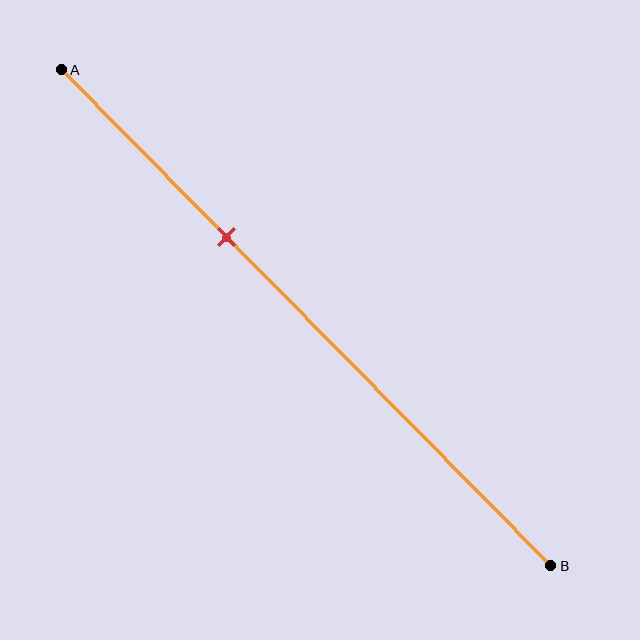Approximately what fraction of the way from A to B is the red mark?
The red mark is approximately 35% of the way from A to B.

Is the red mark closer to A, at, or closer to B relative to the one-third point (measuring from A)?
The red mark is approximately at the one-third point of segment AB.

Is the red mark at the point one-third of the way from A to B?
Yes, the mark is approximately at the one-third point.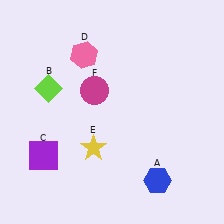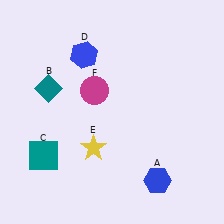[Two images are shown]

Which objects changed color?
B changed from lime to teal. C changed from purple to teal. D changed from pink to blue.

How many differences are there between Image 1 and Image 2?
There are 3 differences between the two images.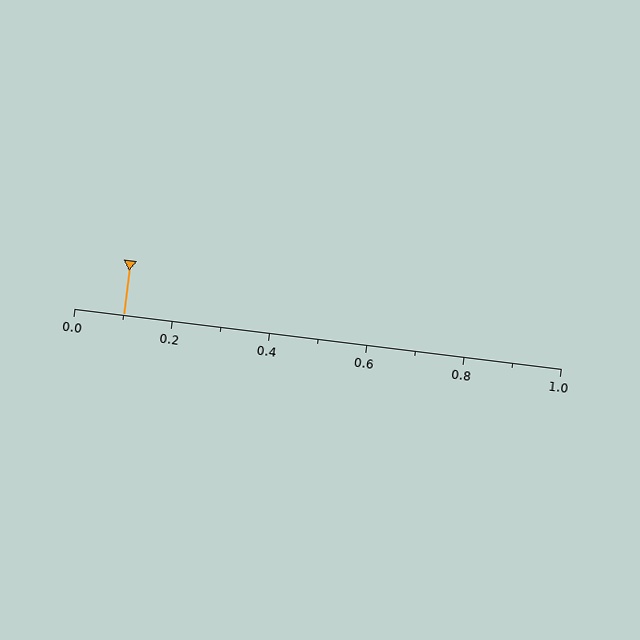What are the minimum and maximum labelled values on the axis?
The axis runs from 0.0 to 1.0.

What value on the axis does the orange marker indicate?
The marker indicates approximately 0.1.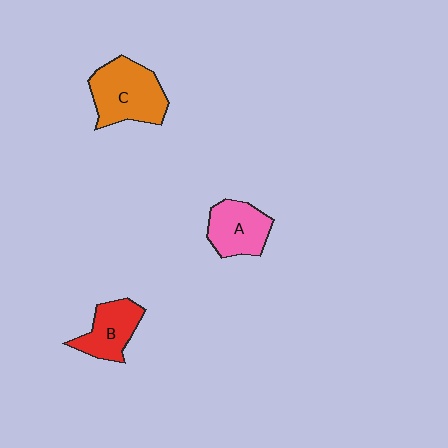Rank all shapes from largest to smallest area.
From largest to smallest: C (orange), A (pink), B (red).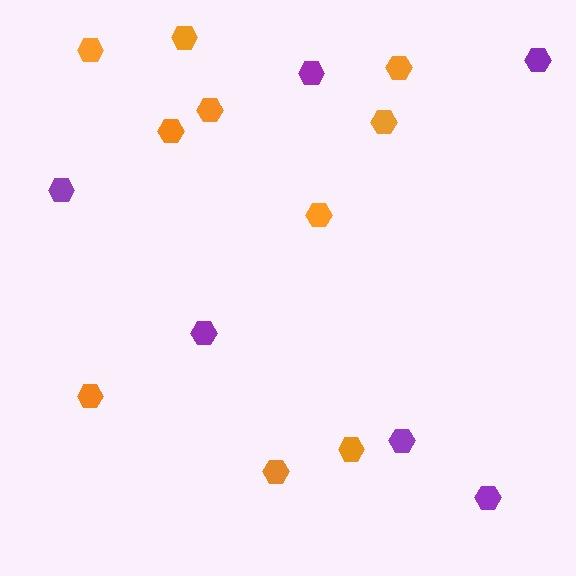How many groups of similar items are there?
There are 2 groups: one group of orange hexagons (10) and one group of purple hexagons (6).